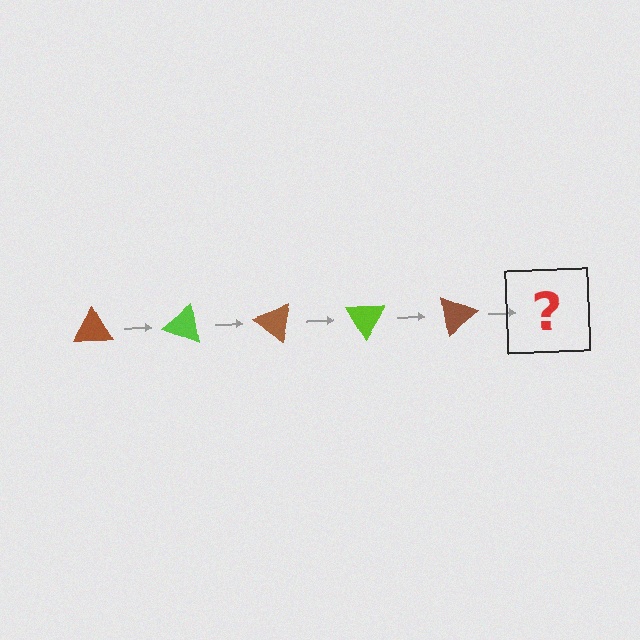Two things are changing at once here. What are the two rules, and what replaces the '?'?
The two rules are that it rotates 20 degrees each step and the color cycles through brown and lime. The '?' should be a lime triangle, rotated 100 degrees from the start.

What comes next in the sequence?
The next element should be a lime triangle, rotated 100 degrees from the start.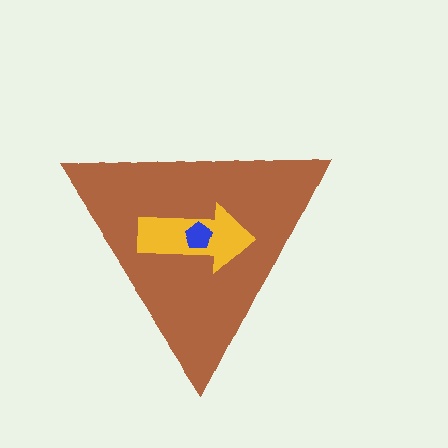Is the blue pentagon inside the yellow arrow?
Yes.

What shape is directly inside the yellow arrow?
The blue pentagon.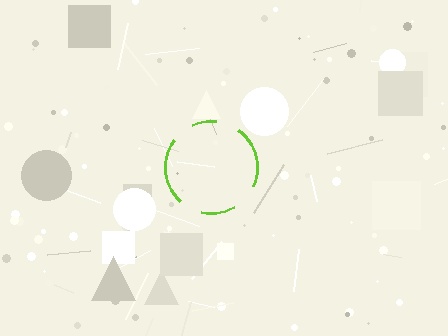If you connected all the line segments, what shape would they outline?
They would outline a circle.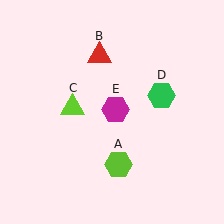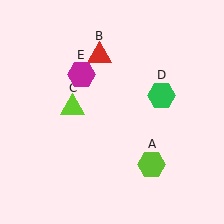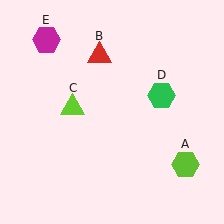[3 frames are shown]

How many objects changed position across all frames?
2 objects changed position: lime hexagon (object A), magenta hexagon (object E).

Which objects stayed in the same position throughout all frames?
Red triangle (object B) and lime triangle (object C) and green hexagon (object D) remained stationary.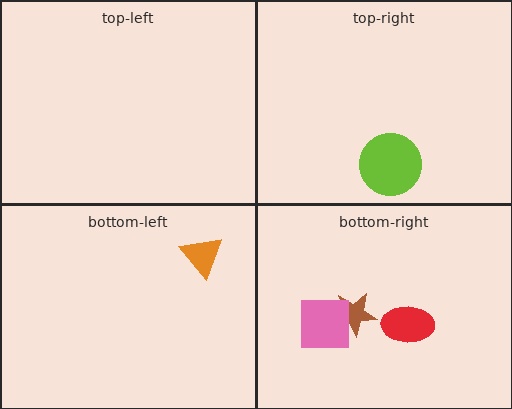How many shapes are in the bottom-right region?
3.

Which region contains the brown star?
The bottom-right region.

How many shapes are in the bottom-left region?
1.